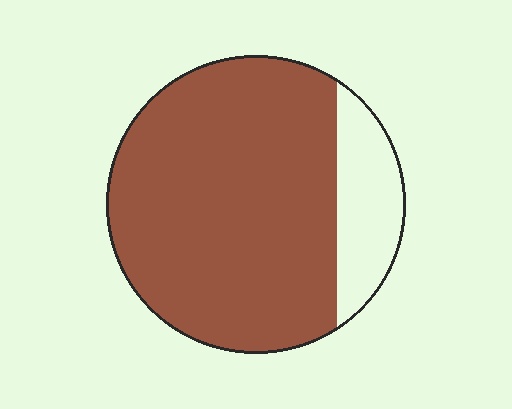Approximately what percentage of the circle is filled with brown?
Approximately 85%.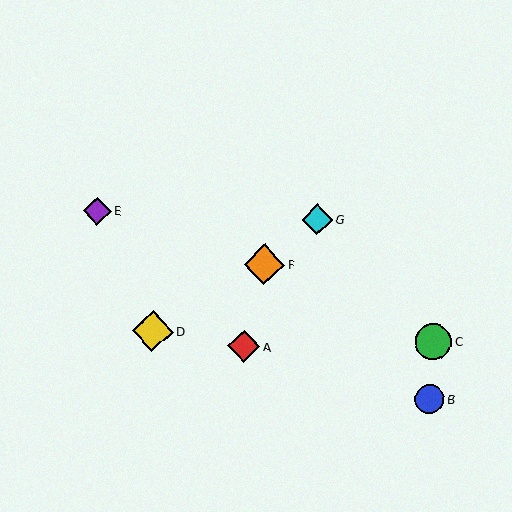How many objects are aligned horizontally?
2 objects (E, G) are aligned horizontally.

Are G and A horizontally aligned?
No, G is at y≈220 and A is at y≈346.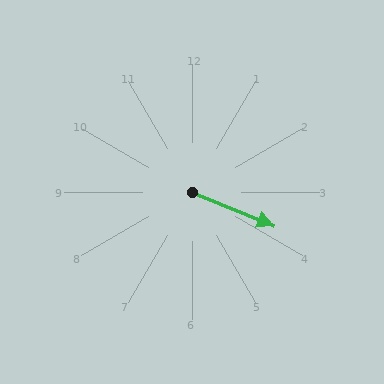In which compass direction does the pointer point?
East.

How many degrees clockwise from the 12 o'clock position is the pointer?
Approximately 112 degrees.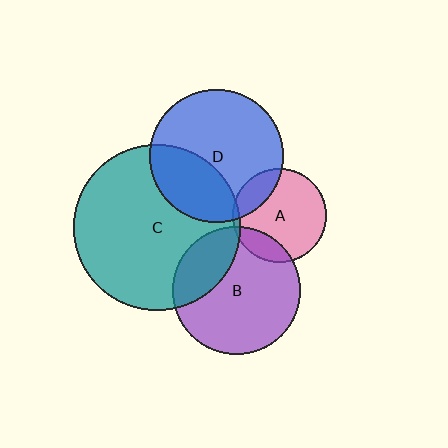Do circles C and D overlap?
Yes.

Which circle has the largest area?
Circle C (teal).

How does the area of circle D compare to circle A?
Approximately 2.0 times.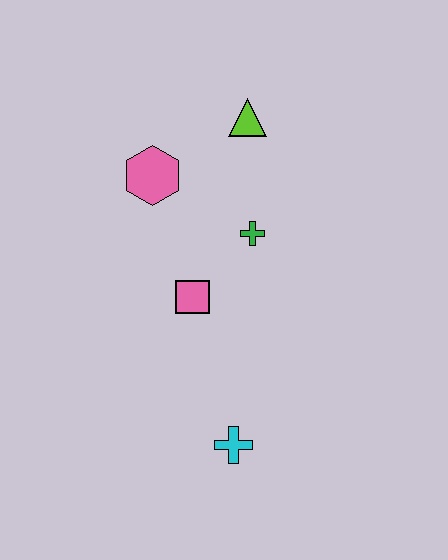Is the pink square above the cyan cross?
Yes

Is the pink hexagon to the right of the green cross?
No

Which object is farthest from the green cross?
The cyan cross is farthest from the green cross.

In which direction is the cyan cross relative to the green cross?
The cyan cross is below the green cross.